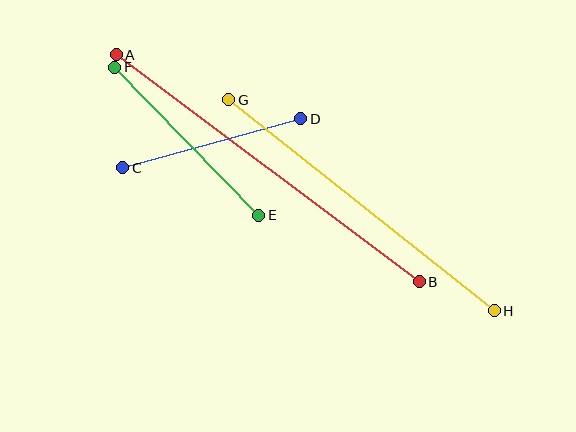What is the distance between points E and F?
The distance is approximately 206 pixels.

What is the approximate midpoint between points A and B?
The midpoint is at approximately (268, 168) pixels.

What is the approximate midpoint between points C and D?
The midpoint is at approximately (212, 143) pixels.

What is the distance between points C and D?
The distance is approximately 185 pixels.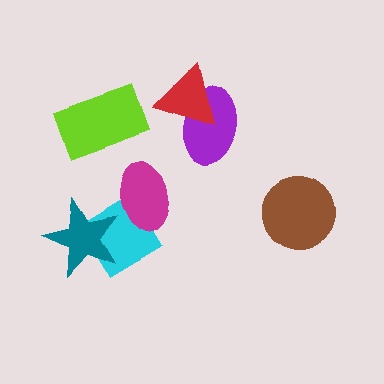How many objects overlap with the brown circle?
0 objects overlap with the brown circle.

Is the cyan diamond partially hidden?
Yes, it is partially covered by another shape.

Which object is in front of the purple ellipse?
The red triangle is in front of the purple ellipse.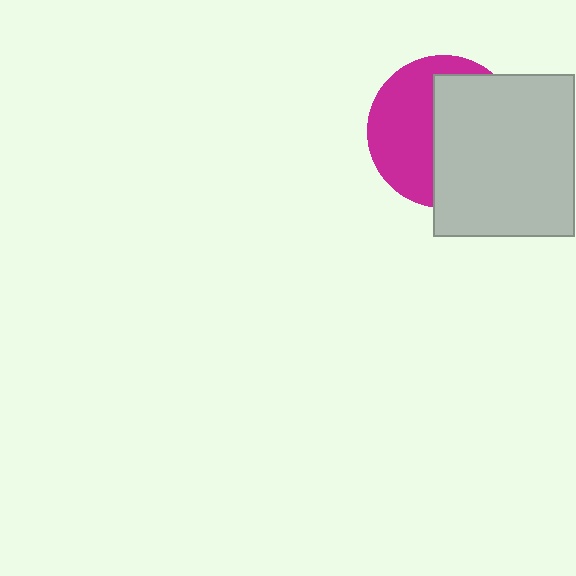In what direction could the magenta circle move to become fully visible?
The magenta circle could move left. That would shift it out from behind the light gray rectangle entirely.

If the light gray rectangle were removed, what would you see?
You would see the complete magenta circle.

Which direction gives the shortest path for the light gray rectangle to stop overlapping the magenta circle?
Moving right gives the shortest separation.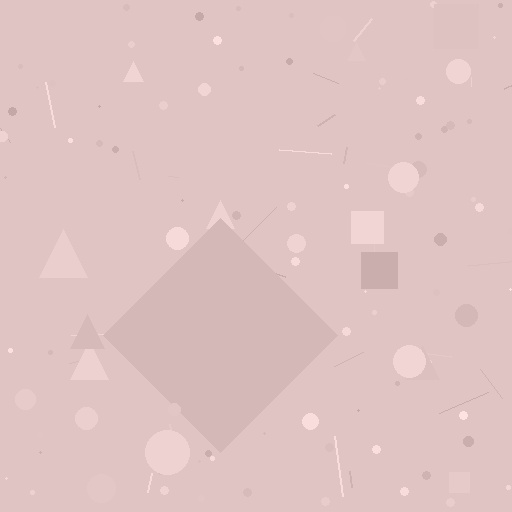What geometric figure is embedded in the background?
A diamond is embedded in the background.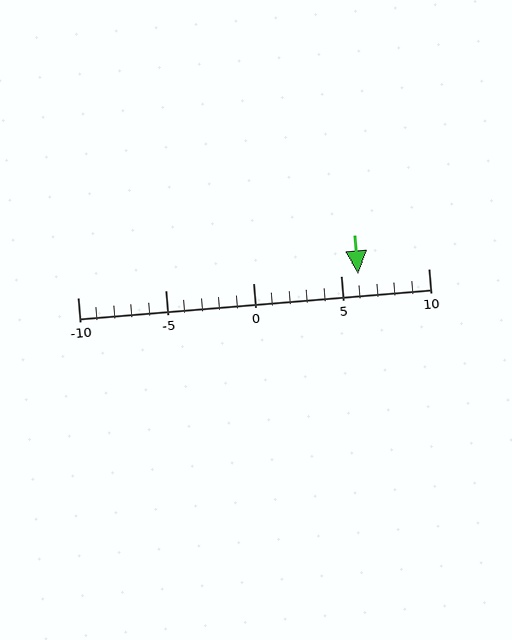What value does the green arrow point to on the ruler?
The green arrow points to approximately 6.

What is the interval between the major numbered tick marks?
The major tick marks are spaced 5 units apart.